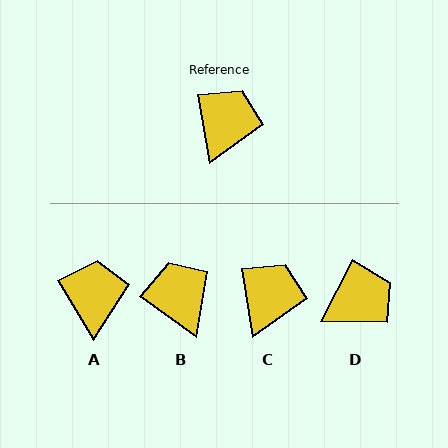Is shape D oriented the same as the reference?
No, it is off by about 37 degrees.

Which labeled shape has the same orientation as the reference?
C.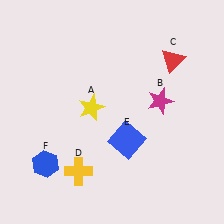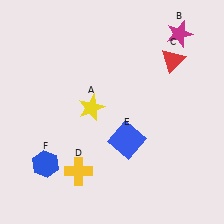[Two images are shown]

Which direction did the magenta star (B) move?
The magenta star (B) moved up.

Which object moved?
The magenta star (B) moved up.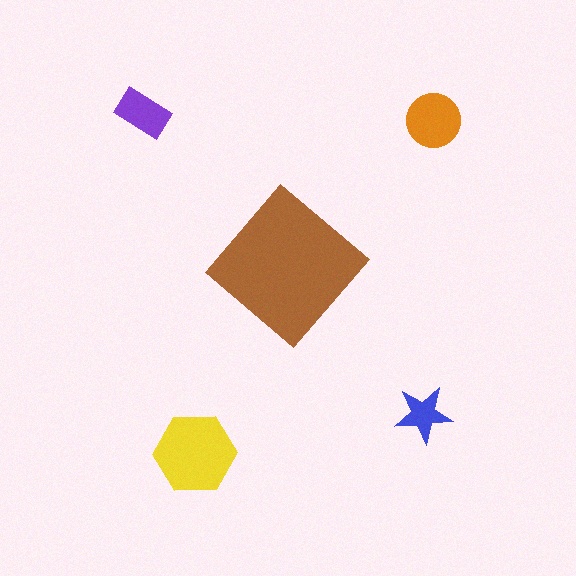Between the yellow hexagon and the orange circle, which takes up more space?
The yellow hexagon.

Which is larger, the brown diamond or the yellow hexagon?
The brown diamond.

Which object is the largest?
The brown diamond.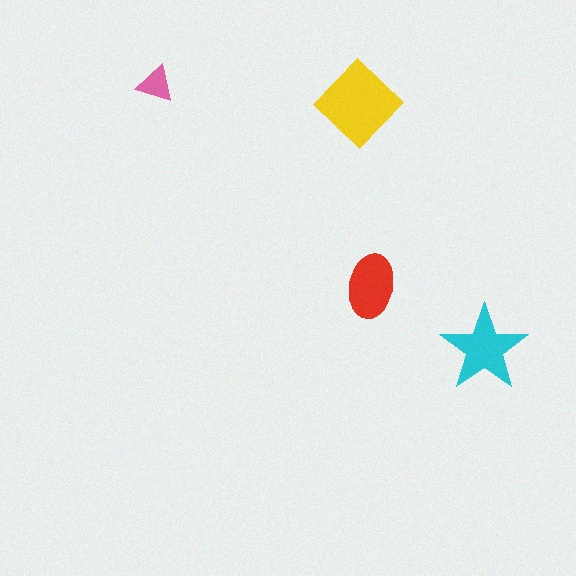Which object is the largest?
The yellow diamond.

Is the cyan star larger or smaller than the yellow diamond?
Smaller.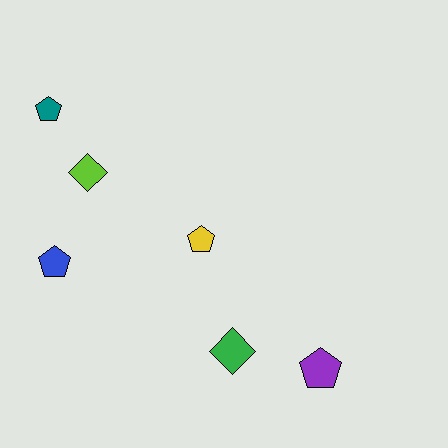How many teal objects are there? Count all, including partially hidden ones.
There is 1 teal object.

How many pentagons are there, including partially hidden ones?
There are 4 pentagons.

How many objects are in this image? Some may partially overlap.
There are 6 objects.